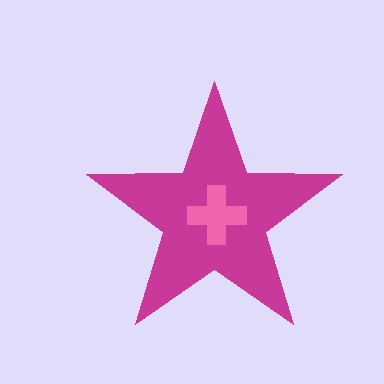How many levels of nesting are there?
2.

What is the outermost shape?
The magenta star.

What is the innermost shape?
The pink cross.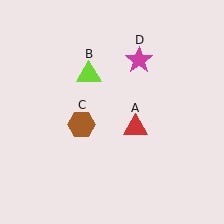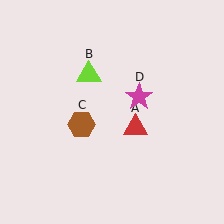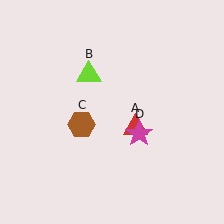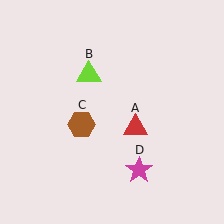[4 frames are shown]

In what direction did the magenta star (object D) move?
The magenta star (object D) moved down.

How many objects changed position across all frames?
1 object changed position: magenta star (object D).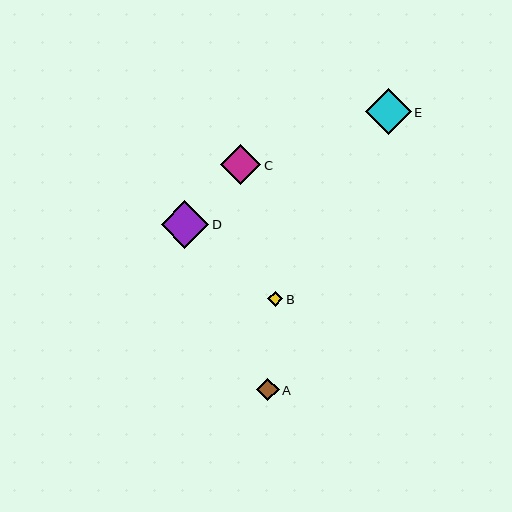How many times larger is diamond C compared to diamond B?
Diamond C is approximately 2.7 times the size of diamond B.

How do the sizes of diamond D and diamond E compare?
Diamond D and diamond E are approximately the same size.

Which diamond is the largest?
Diamond D is the largest with a size of approximately 48 pixels.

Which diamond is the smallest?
Diamond B is the smallest with a size of approximately 15 pixels.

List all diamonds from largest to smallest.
From largest to smallest: D, E, C, A, B.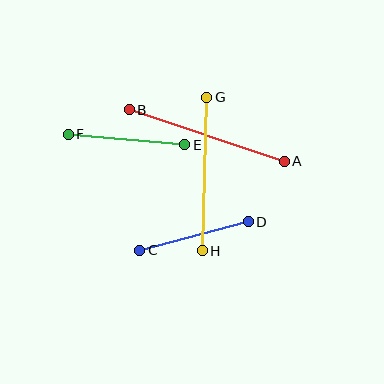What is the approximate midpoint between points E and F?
The midpoint is at approximately (126, 140) pixels.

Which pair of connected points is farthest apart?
Points A and B are farthest apart.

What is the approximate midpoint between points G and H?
The midpoint is at approximately (205, 174) pixels.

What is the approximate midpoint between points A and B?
The midpoint is at approximately (207, 136) pixels.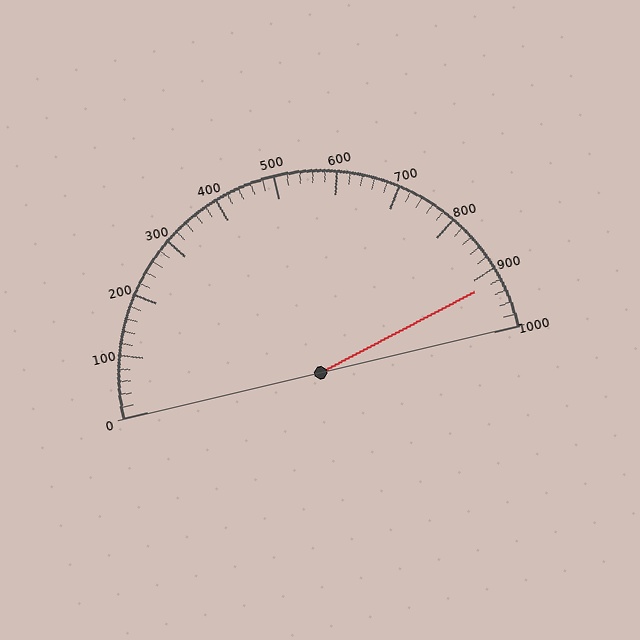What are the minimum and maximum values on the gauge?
The gauge ranges from 0 to 1000.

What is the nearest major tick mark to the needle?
The nearest major tick mark is 900.